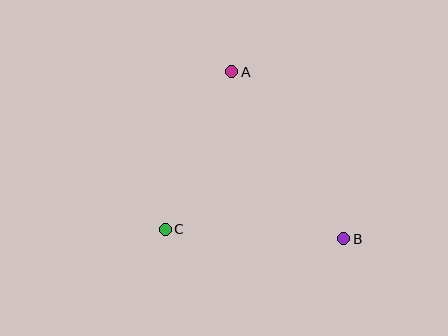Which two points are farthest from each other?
Points A and B are farthest from each other.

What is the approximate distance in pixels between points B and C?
The distance between B and C is approximately 178 pixels.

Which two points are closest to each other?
Points A and C are closest to each other.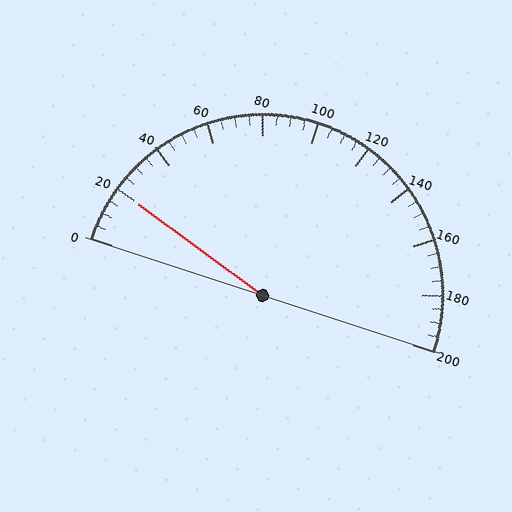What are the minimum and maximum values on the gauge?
The gauge ranges from 0 to 200.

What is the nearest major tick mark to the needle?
The nearest major tick mark is 20.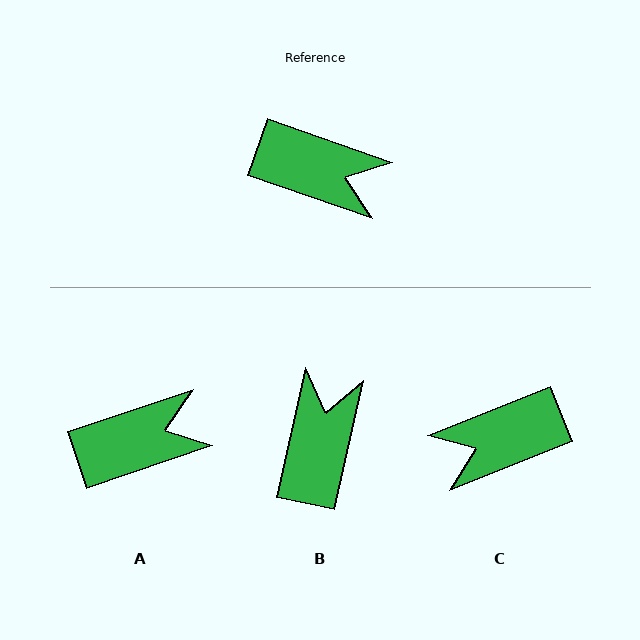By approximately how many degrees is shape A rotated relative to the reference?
Approximately 38 degrees counter-clockwise.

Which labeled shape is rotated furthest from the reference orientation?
C, about 139 degrees away.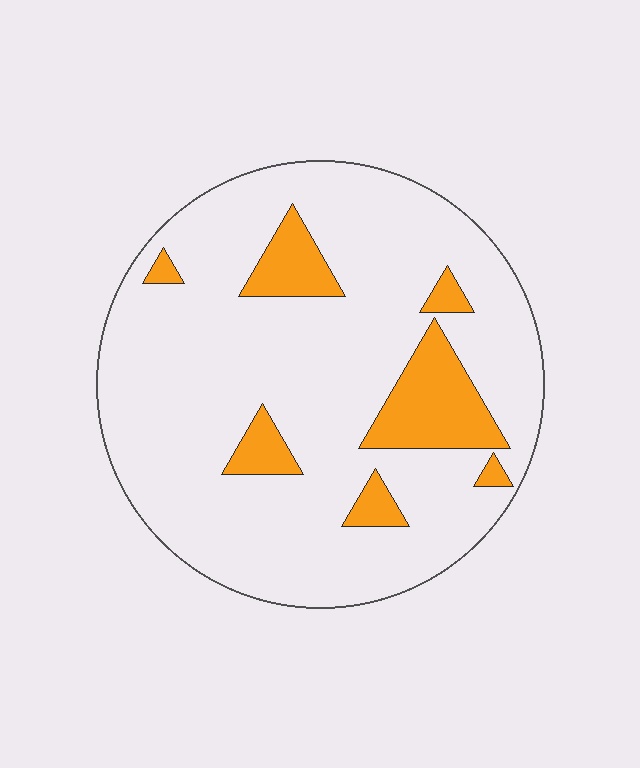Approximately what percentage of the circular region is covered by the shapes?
Approximately 15%.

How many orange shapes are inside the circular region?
7.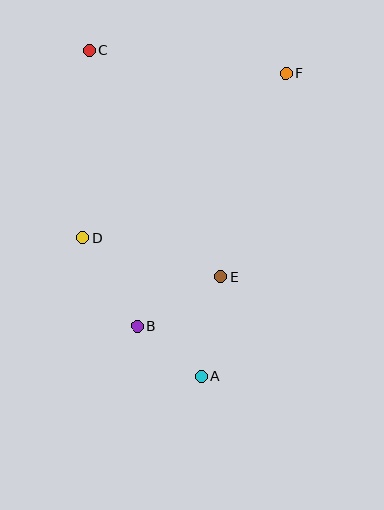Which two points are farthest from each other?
Points A and C are farthest from each other.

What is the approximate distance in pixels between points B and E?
The distance between B and E is approximately 96 pixels.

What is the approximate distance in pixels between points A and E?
The distance between A and E is approximately 101 pixels.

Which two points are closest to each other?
Points A and B are closest to each other.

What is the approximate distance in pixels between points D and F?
The distance between D and F is approximately 262 pixels.